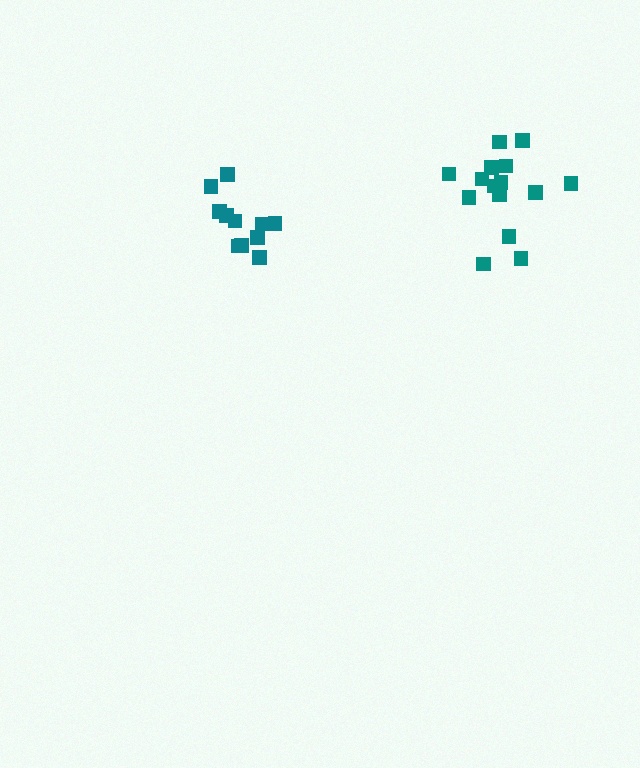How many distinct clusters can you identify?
There are 2 distinct clusters.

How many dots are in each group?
Group 1: 15 dots, Group 2: 11 dots (26 total).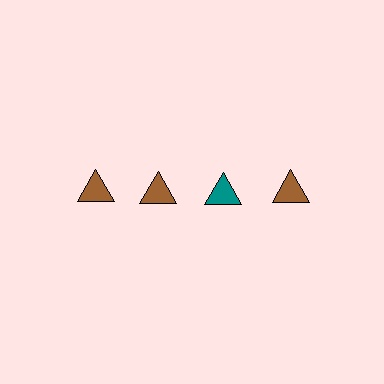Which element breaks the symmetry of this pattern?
The teal triangle in the top row, center column breaks the symmetry. All other shapes are brown triangles.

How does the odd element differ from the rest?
It has a different color: teal instead of brown.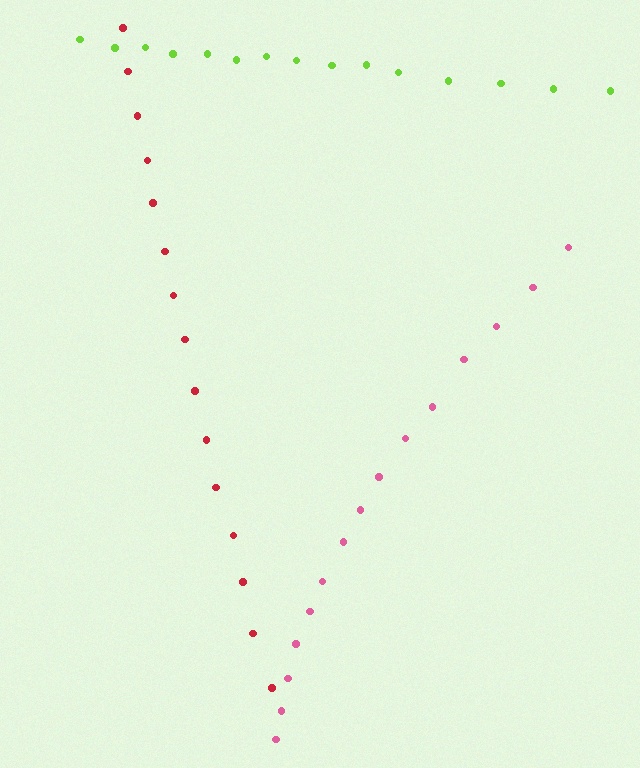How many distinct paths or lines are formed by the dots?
There are 3 distinct paths.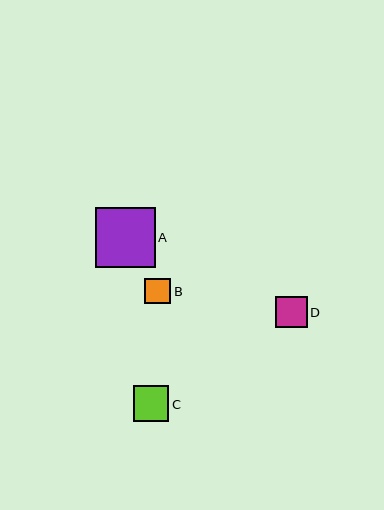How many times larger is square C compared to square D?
Square C is approximately 1.1 times the size of square D.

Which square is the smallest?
Square B is the smallest with a size of approximately 26 pixels.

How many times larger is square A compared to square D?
Square A is approximately 1.9 times the size of square D.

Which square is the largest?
Square A is the largest with a size of approximately 60 pixels.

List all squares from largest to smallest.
From largest to smallest: A, C, D, B.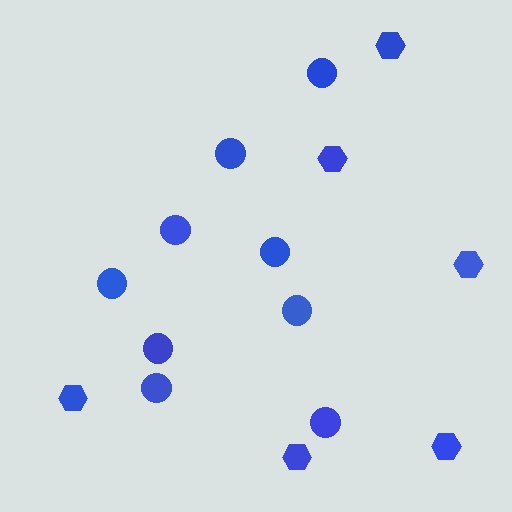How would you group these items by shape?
There are 2 groups: one group of circles (9) and one group of hexagons (6).